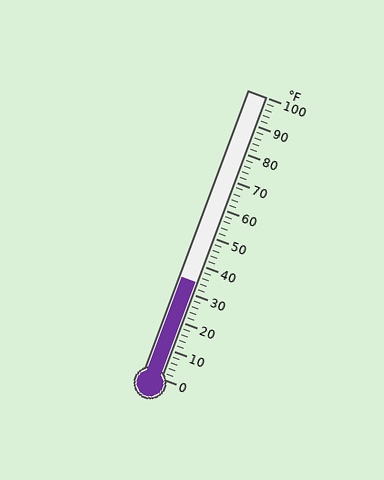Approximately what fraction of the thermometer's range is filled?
The thermometer is filled to approximately 35% of its range.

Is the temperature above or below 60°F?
The temperature is below 60°F.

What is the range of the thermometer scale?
The thermometer scale ranges from 0°F to 100°F.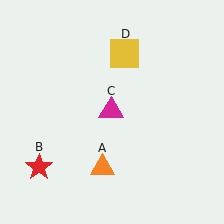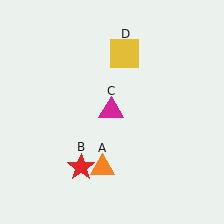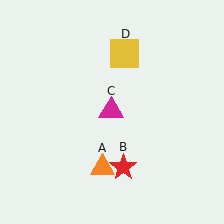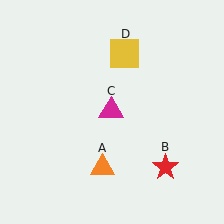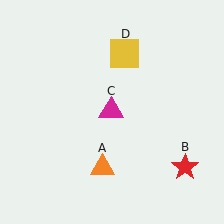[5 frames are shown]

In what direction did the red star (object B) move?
The red star (object B) moved right.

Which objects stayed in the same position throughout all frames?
Orange triangle (object A) and magenta triangle (object C) and yellow square (object D) remained stationary.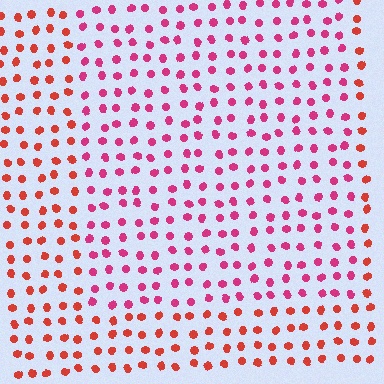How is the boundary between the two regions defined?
The boundary is defined purely by a slight shift in hue (about 33 degrees). Spacing, size, and orientation are identical on both sides.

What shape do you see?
I see a rectangle.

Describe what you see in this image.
The image is filled with small red elements in a uniform arrangement. A rectangle-shaped region is visible where the elements are tinted to a slightly different hue, forming a subtle color boundary.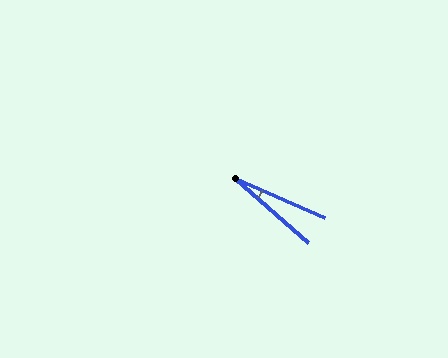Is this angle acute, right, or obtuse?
It is acute.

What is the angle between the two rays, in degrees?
Approximately 18 degrees.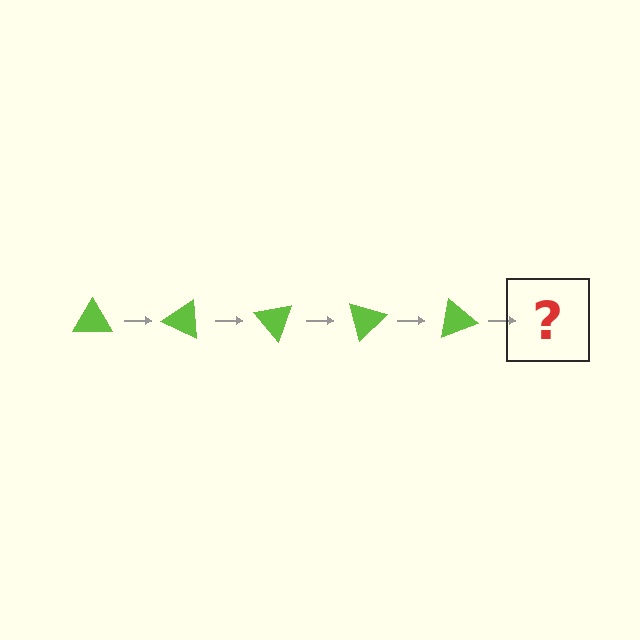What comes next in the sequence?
The next element should be a lime triangle rotated 125 degrees.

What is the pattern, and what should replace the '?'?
The pattern is that the triangle rotates 25 degrees each step. The '?' should be a lime triangle rotated 125 degrees.